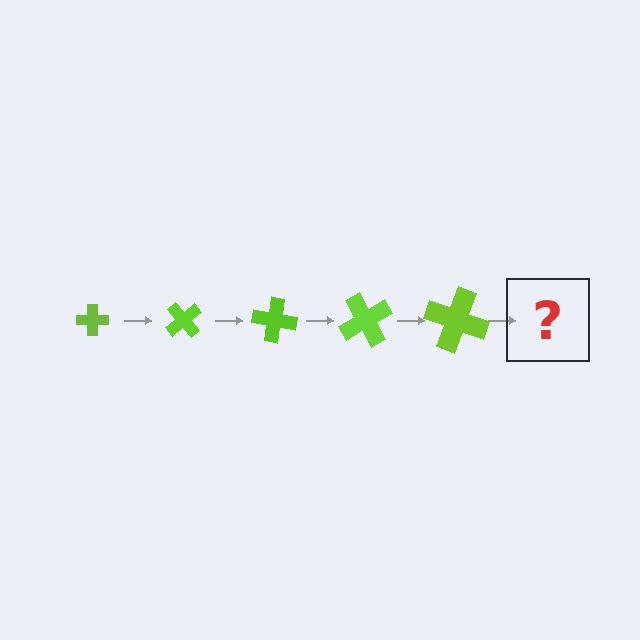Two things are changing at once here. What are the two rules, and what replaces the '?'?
The two rules are that the cross grows larger each step and it rotates 50 degrees each step. The '?' should be a cross, larger than the previous one and rotated 250 degrees from the start.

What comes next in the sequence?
The next element should be a cross, larger than the previous one and rotated 250 degrees from the start.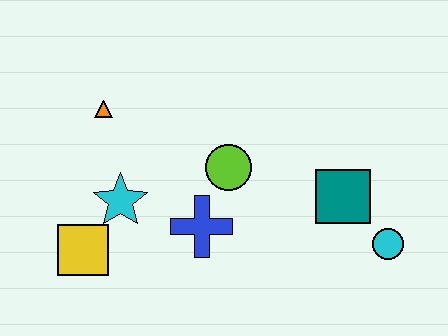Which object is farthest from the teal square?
The yellow square is farthest from the teal square.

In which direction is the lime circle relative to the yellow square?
The lime circle is to the right of the yellow square.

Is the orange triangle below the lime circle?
No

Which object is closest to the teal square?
The cyan circle is closest to the teal square.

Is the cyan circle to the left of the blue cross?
No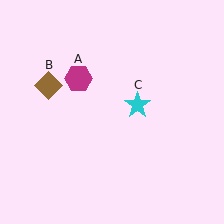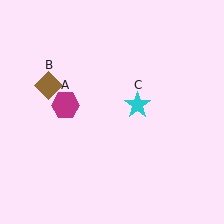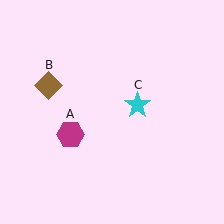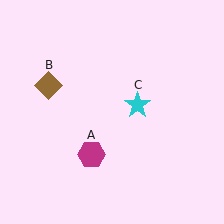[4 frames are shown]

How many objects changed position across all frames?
1 object changed position: magenta hexagon (object A).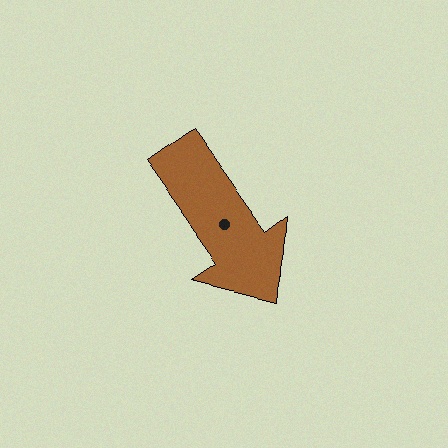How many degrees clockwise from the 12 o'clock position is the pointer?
Approximately 144 degrees.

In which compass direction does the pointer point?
Southeast.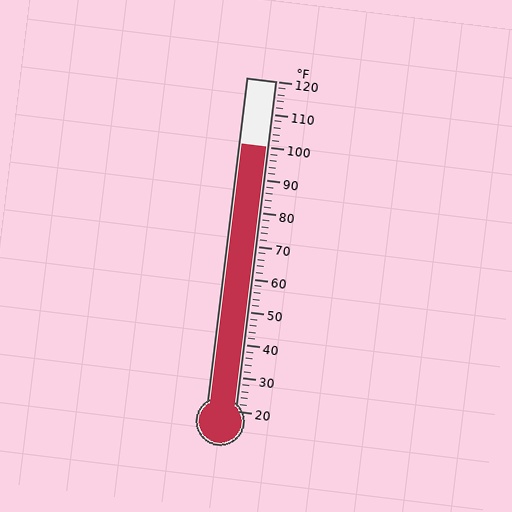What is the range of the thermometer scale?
The thermometer scale ranges from 20°F to 120°F.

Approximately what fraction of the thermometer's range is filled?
The thermometer is filled to approximately 80% of its range.